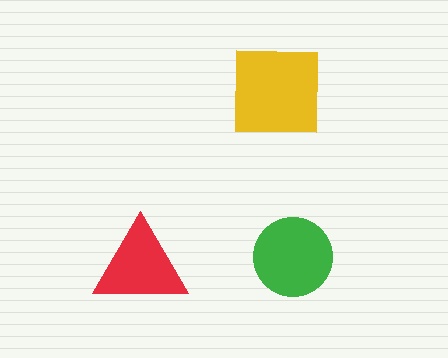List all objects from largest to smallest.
The yellow square, the green circle, the red triangle.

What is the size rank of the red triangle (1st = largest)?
3rd.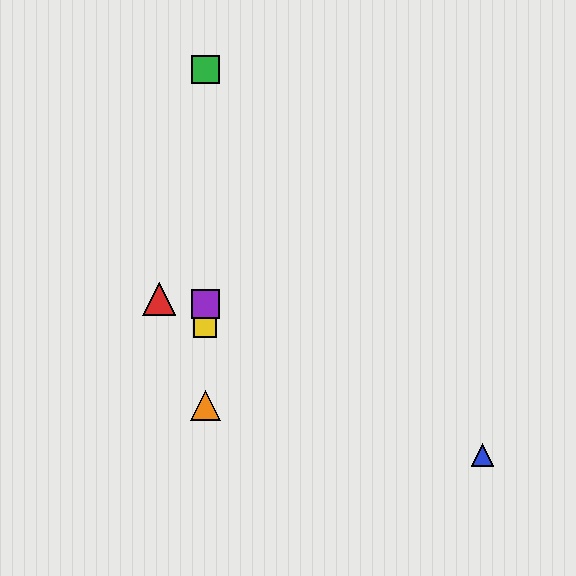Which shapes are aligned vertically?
The green square, the yellow square, the purple square, the orange triangle are aligned vertically.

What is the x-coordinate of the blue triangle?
The blue triangle is at x≈482.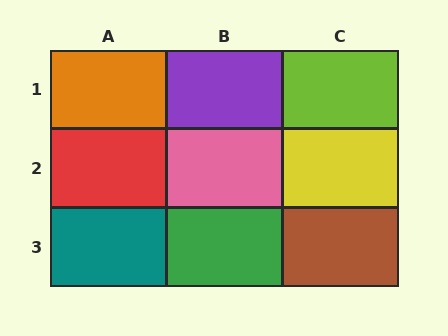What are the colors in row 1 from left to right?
Orange, purple, lime.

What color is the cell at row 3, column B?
Green.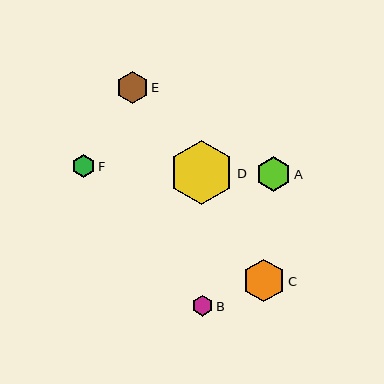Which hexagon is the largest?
Hexagon D is the largest with a size of approximately 64 pixels.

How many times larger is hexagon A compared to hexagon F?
Hexagon A is approximately 1.5 times the size of hexagon F.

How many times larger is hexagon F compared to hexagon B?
Hexagon F is approximately 1.1 times the size of hexagon B.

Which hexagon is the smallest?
Hexagon B is the smallest with a size of approximately 21 pixels.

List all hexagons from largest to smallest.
From largest to smallest: D, C, A, E, F, B.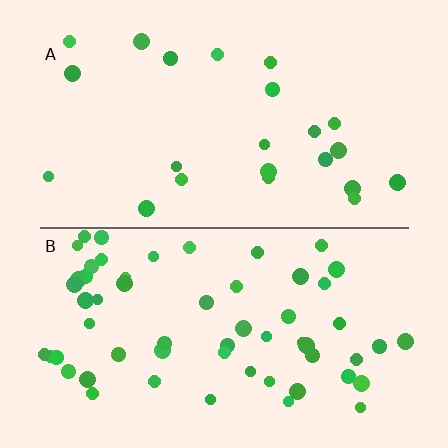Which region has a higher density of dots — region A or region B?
B (the bottom).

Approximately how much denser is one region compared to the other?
Approximately 2.5× — region B over region A.